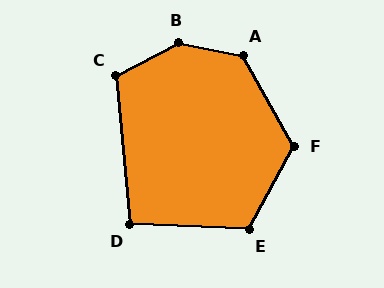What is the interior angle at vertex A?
Approximately 130 degrees (obtuse).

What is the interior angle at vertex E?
Approximately 117 degrees (obtuse).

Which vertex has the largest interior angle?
B, at approximately 141 degrees.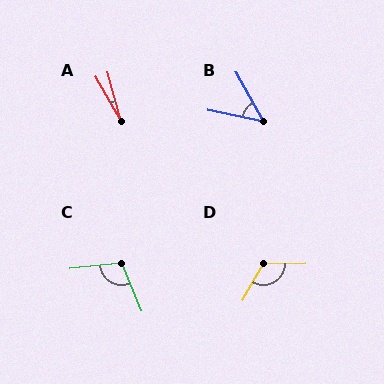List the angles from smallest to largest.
A (15°), B (49°), C (106°), D (120°).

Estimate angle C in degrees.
Approximately 106 degrees.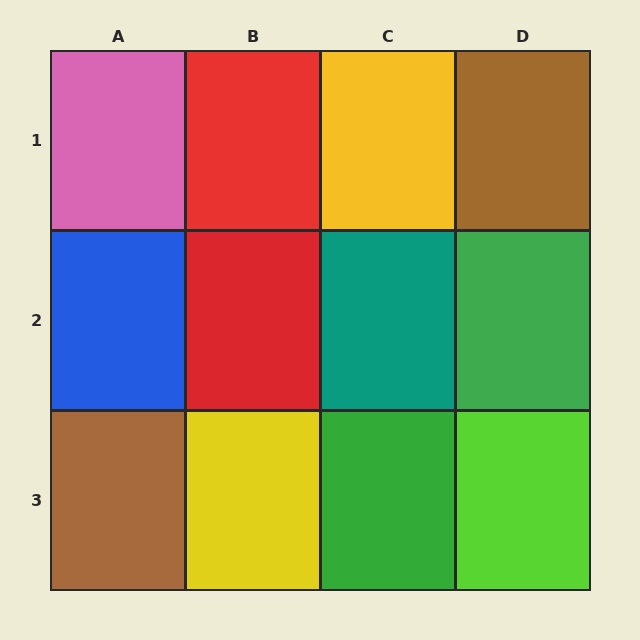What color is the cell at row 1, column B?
Red.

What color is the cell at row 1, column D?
Brown.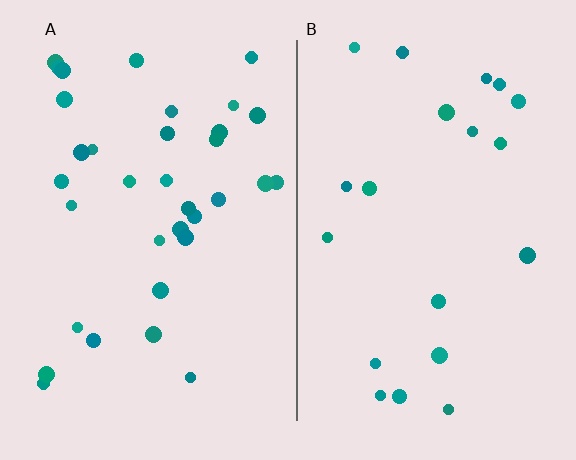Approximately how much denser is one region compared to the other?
Approximately 1.8× — region A over region B.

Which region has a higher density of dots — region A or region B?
A (the left).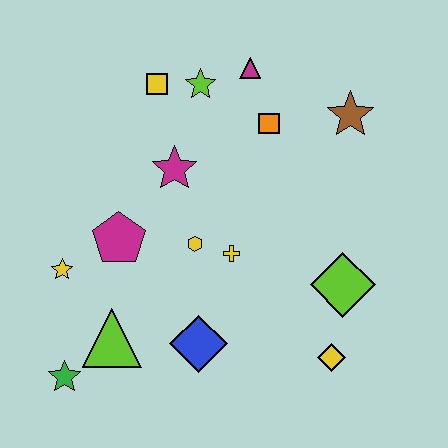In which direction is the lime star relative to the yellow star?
The lime star is above the yellow star.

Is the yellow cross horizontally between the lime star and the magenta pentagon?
No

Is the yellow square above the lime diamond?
Yes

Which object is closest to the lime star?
The yellow square is closest to the lime star.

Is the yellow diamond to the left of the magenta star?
No